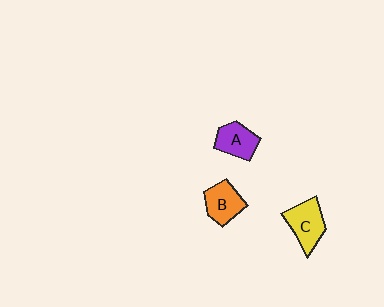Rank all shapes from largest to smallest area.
From largest to smallest: C (yellow), B (orange), A (purple).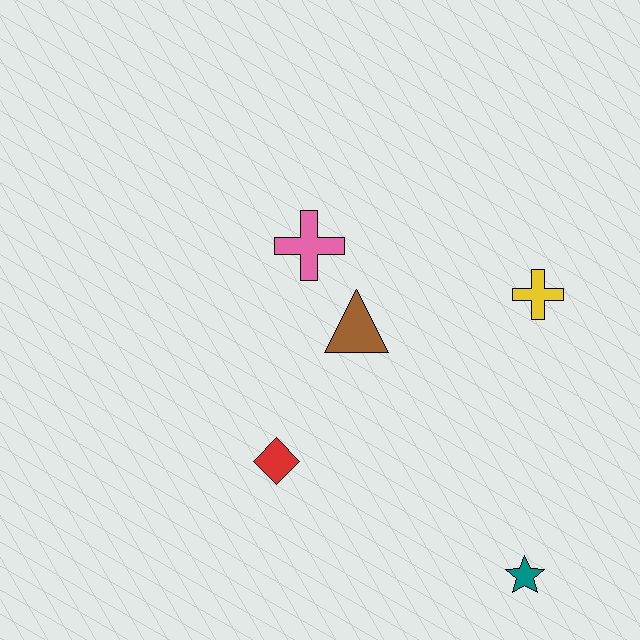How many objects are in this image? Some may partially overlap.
There are 5 objects.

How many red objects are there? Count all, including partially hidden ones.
There is 1 red object.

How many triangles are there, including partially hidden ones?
There is 1 triangle.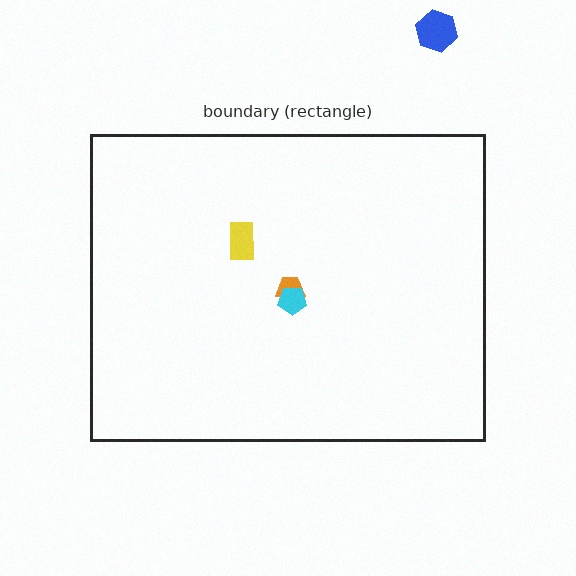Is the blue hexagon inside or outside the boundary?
Outside.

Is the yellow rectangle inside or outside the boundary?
Inside.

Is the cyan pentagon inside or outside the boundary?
Inside.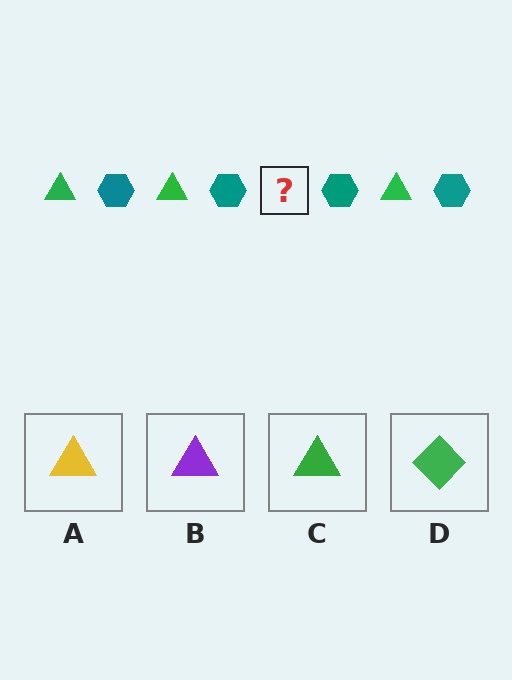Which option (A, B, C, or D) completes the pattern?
C.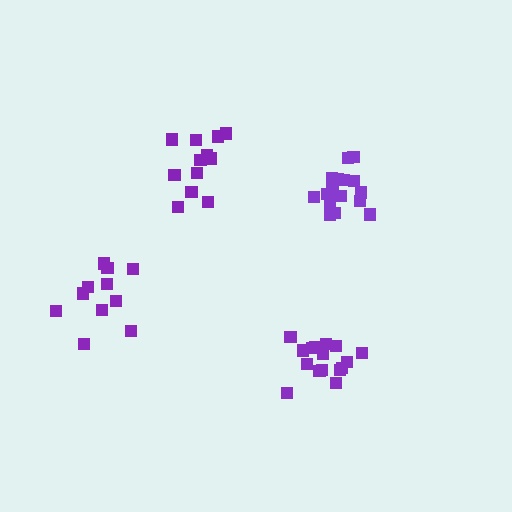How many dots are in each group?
Group 1: 12 dots, Group 2: 16 dots, Group 3: 11 dots, Group 4: 17 dots (56 total).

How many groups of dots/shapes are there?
There are 4 groups.